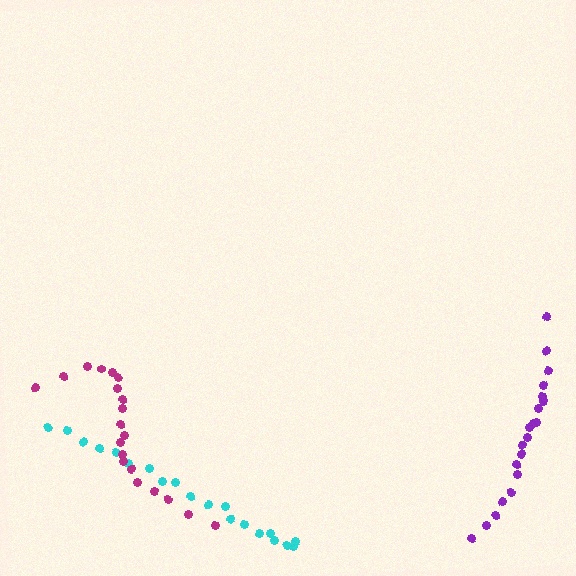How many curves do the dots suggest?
There are 3 distinct paths.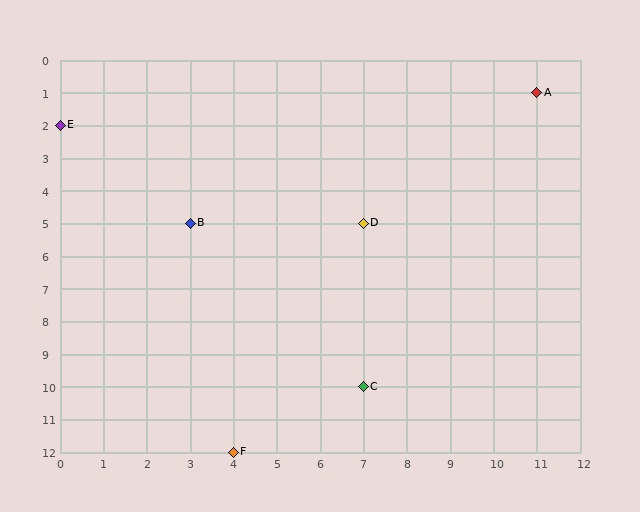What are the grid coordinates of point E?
Point E is at grid coordinates (0, 2).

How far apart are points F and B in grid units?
Points F and B are 1 column and 7 rows apart (about 7.1 grid units diagonally).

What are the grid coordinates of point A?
Point A is at grid coordinates (11, 1).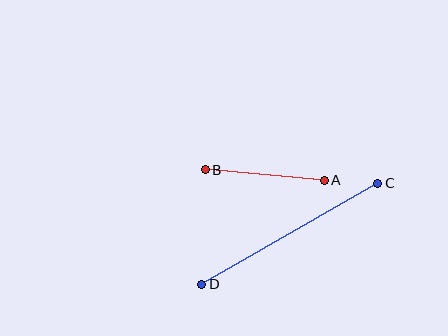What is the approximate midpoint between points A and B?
The midpoint is at approximately (265, 175) pixels.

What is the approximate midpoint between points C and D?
The midpoint is at approximately (290, 234) pixels.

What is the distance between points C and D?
The distance is approximately 203 pixels.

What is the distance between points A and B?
The distance is approximately 119 pixels.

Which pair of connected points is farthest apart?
Points C and D are farthest apart.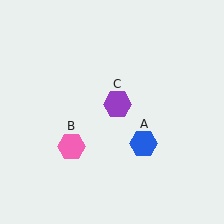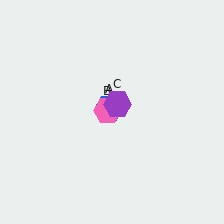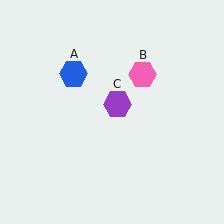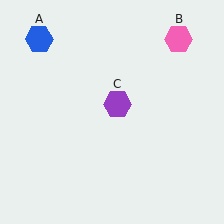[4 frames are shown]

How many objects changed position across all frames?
2 objects changed position: blue hexagon (object A), pink hexagon (object B).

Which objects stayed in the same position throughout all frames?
Purple hexagon (object C) remained stationary.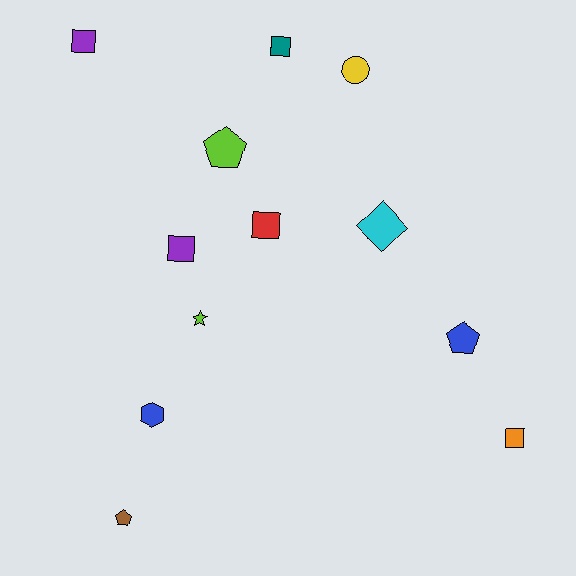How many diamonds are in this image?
There is 1 diamond.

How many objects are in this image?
There are 12 objects.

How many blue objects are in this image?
There are 2 blue objects.